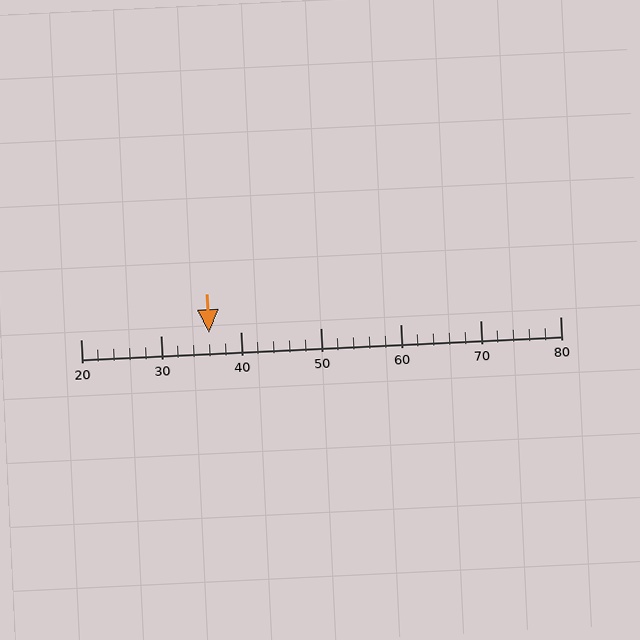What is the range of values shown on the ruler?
The ruler shows values from 20 to 80.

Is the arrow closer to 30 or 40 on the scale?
The arrow is closer to 40.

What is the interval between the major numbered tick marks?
The major tick marks are spaced 10 units apart.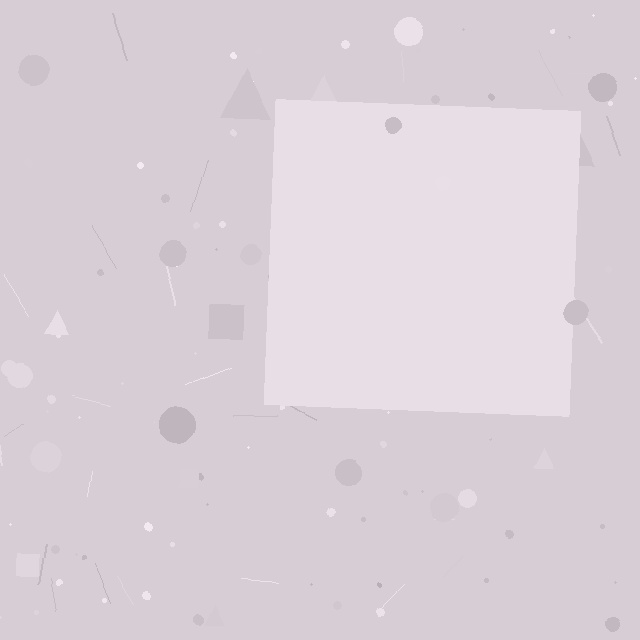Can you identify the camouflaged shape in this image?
The camouflaged shape is a square.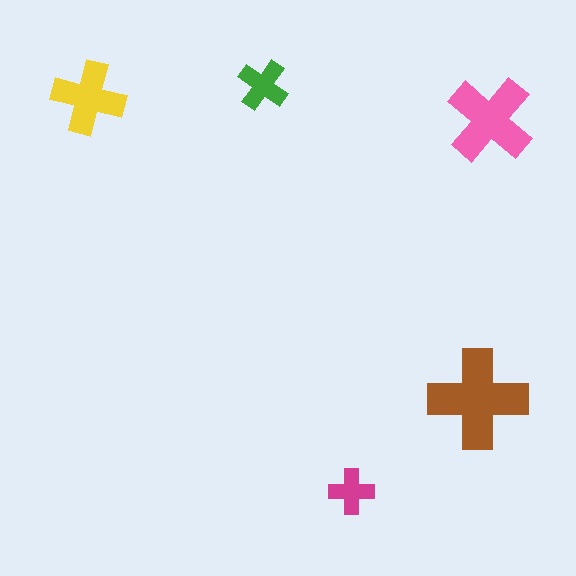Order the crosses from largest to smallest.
the brown one, the pink one, the yellow one, the green one, the magenta one.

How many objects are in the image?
There are 5 objects in the image.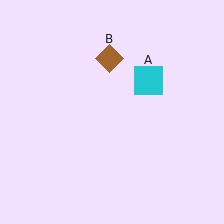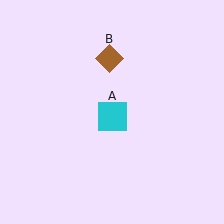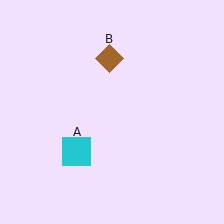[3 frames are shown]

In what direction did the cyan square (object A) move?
The cyan square (object A) moved down and to the left.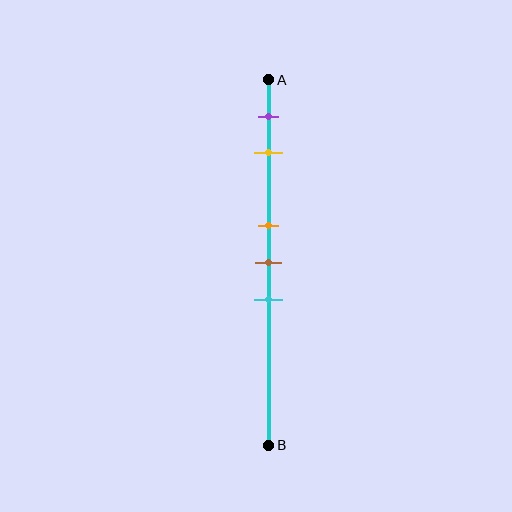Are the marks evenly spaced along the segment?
No, the marks are not evenly spaced.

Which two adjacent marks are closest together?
The orange and brown marks are the closest adjacent pair.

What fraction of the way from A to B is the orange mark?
The orange mark is approximately 40% (0.4) of the way from A to B.